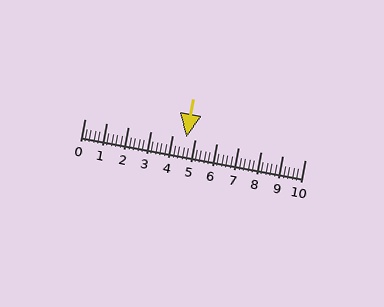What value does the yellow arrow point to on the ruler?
The yellow arrow points to approximately 4.6.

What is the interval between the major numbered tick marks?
The major tick marks are spaced 1 units apart.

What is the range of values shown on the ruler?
The ruler shows values from 0 to 10.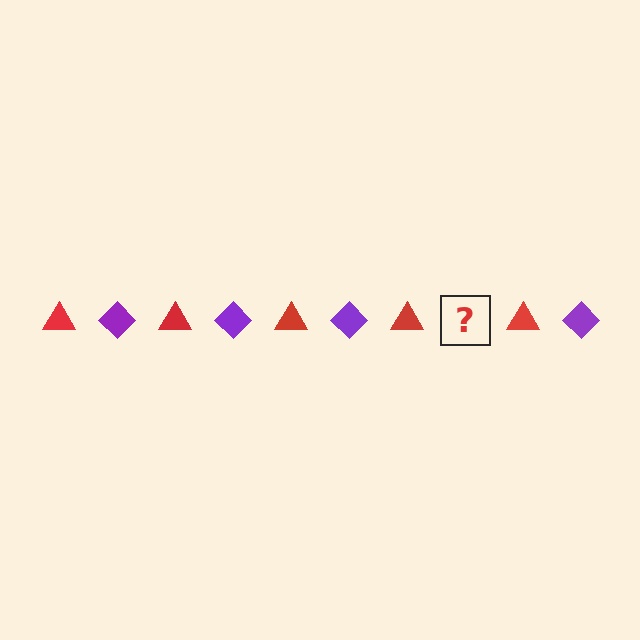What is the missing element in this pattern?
The missing element is a purple diamond.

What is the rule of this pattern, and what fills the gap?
The rule is that the pattern alternates between red triangle and purple diamond. The gap should be filled with a purple diamond.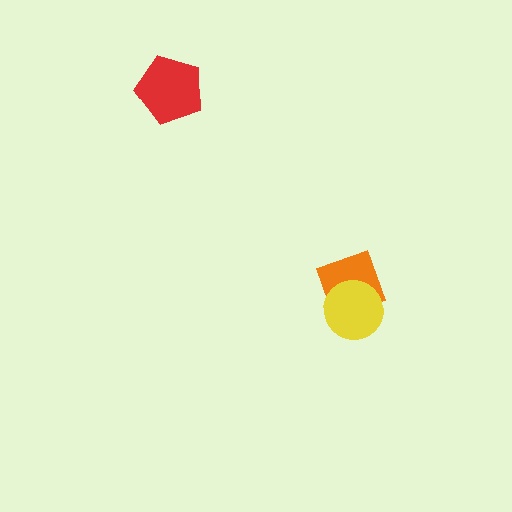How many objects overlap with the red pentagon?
0 objects overlap with the red pentagon.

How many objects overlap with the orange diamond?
1 object overlaps with the orange diamond.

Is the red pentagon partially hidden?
No, no other shape covers it.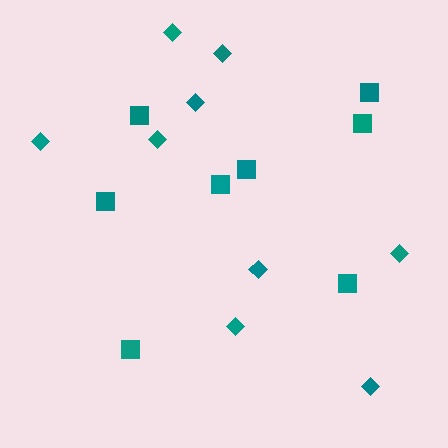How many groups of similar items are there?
There are 2 groups: one group of squares (8) and one group of diamonds (9).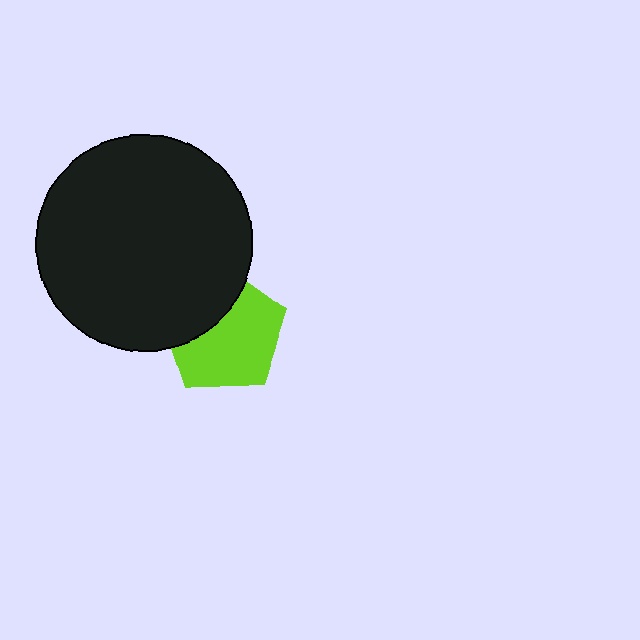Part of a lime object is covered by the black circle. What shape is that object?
It is a pentagon.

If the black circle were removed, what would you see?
You would see the complete lime pentagon.